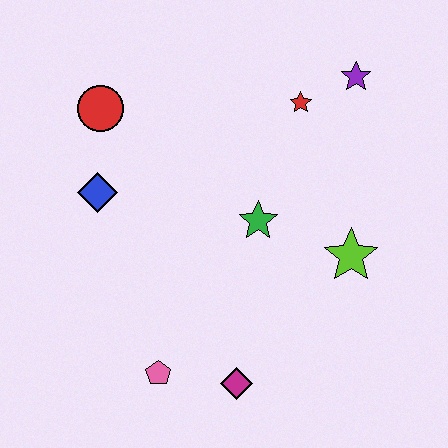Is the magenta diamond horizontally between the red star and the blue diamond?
Yes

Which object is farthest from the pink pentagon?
The purple star is farthest from the pink pentagon.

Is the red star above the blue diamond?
Yes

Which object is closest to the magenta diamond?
The pink pentagon is closest to the magenta diamond.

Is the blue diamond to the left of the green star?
Yes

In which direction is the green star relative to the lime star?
The green star is to the left of the lime star.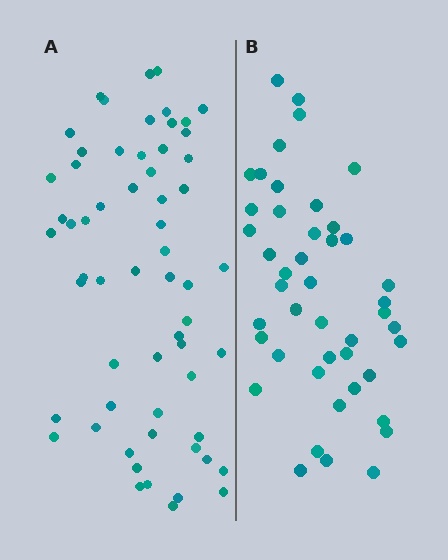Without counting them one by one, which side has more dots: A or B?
Region A (the left region) has more dots.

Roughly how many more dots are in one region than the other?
Region A has approximately 15 more dots than region B.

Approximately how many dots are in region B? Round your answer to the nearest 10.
About 40 dots. (The exact count is 45, which rounds to 40.)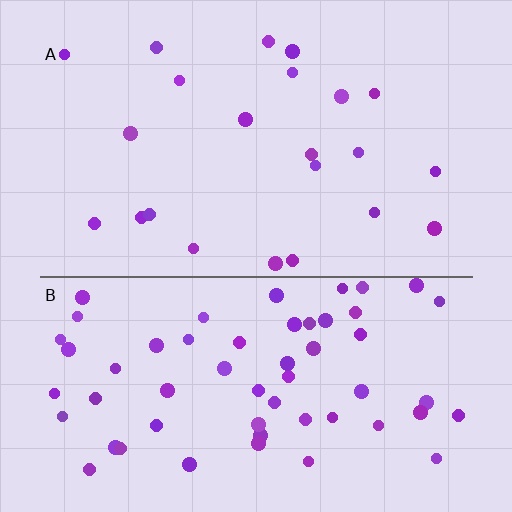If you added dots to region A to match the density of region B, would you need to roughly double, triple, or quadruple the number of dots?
Approximately triple.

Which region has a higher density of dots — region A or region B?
B (the bottom).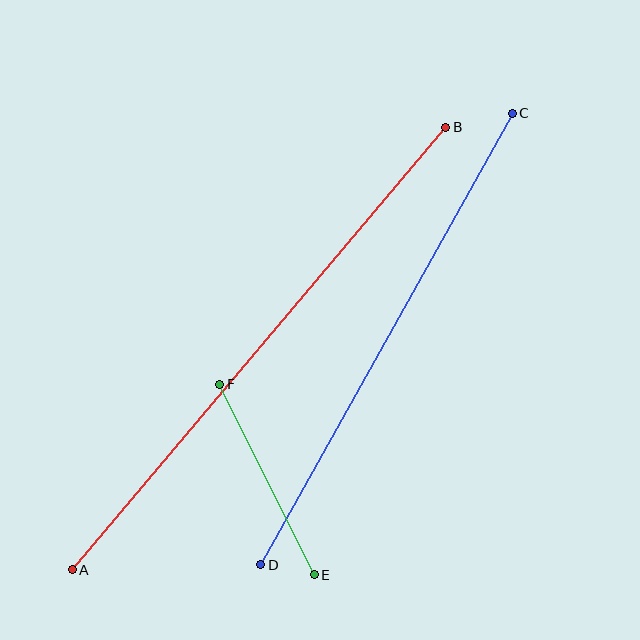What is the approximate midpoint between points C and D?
The midpoint is at approximately (387, 339) pixels.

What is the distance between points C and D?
The distance is approximately 517 pixels.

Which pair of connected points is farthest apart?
Points A and B are farthest apart.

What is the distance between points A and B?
The distance is approximately 579 pixels.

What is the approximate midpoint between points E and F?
The midpoint is at approximately (267, 480) pixels.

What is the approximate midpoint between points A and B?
The midpoint is at approximately (259, 348) pixels.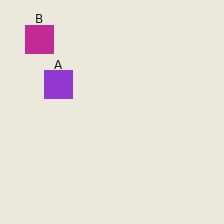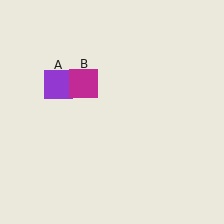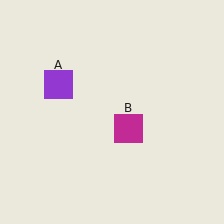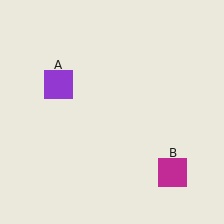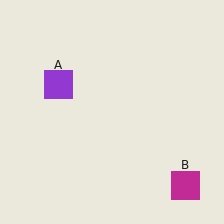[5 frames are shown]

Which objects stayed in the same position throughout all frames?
Purple square (object A) remained stationary.